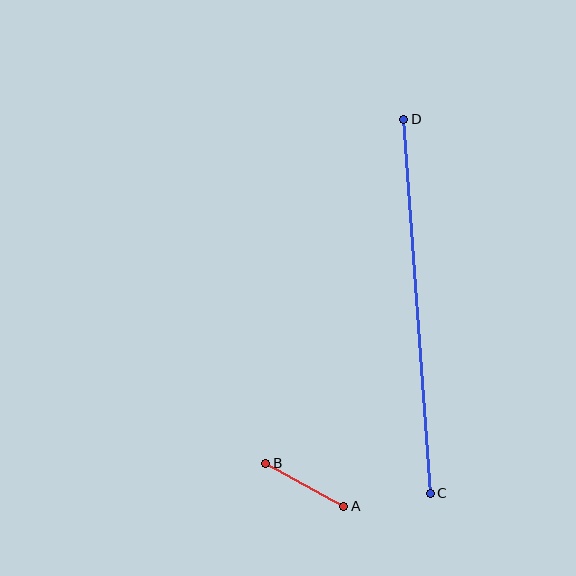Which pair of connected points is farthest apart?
Points C and D are farthest apart.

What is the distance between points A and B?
The distance is approximately 89 pixels.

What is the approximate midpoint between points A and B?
The midpoint is at approximately (305, 485) pixels.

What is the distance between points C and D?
The distance is approximately 375 pixels.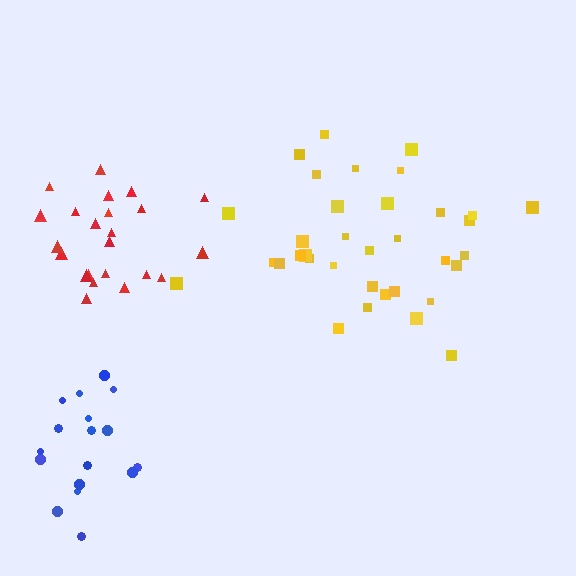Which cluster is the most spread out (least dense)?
Yellow.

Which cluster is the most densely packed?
Blue.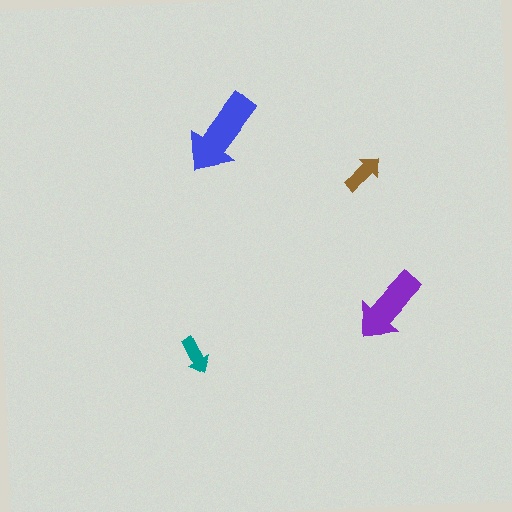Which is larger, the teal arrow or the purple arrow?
The purple one.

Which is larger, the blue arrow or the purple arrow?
The blue one.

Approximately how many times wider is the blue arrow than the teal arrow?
About 2.5 times wider.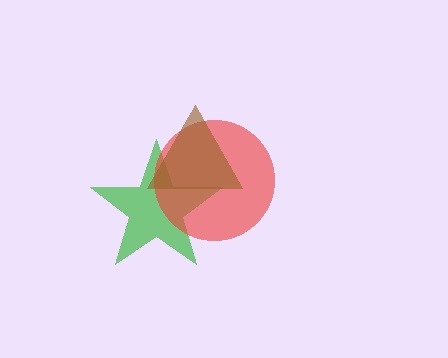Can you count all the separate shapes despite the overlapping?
Yes, there are 3 separate shapes.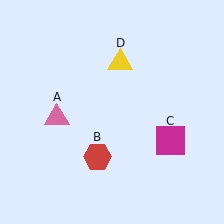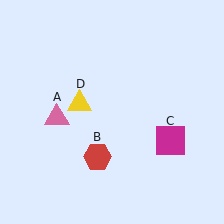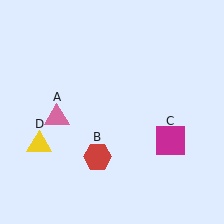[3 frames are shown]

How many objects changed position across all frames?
1 object changed position: yellow triangle (object D).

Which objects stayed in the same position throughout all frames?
Pink triangle (object A) and red hexagon (object B) and magenta square (object C) remained stationary.